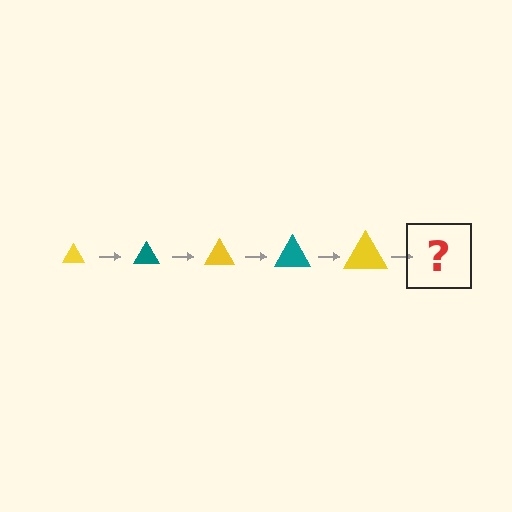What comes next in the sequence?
The next element should be a teal triangle, larger than the previous one.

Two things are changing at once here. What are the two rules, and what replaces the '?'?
The two rules are that the triangle grows larger each step and the color cycles through yellow and teal. The '?' should be a teal triangle, larger than the previous one.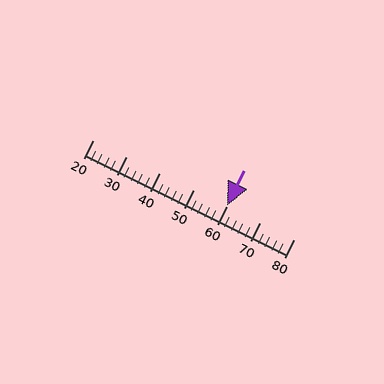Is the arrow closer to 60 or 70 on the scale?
The arrow is closer to 60.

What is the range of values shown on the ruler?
The ruler shows values from 20 to 80.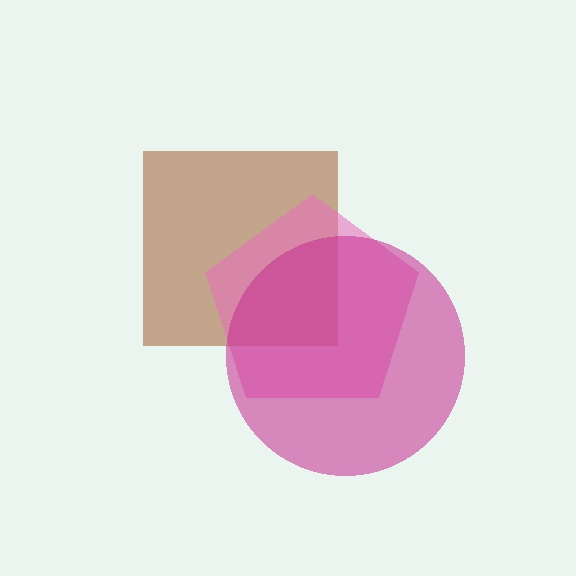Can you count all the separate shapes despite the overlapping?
Yes, there are 3 separate shapes.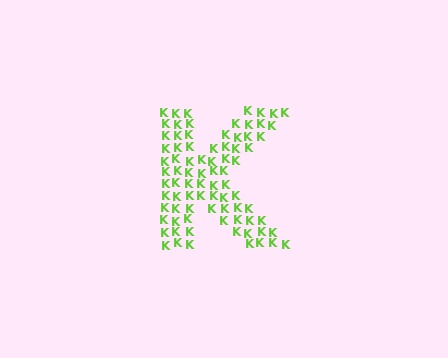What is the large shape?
The large shape is the letter K.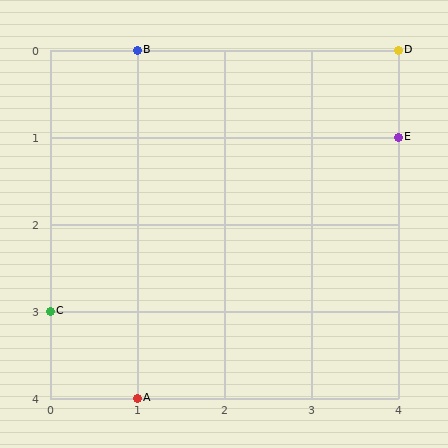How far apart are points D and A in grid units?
Points D and A are 3 columns and 4 rows apart (about 5.0 grid units diagonally).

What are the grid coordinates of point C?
Point C is at grid coordinates (0, 3).